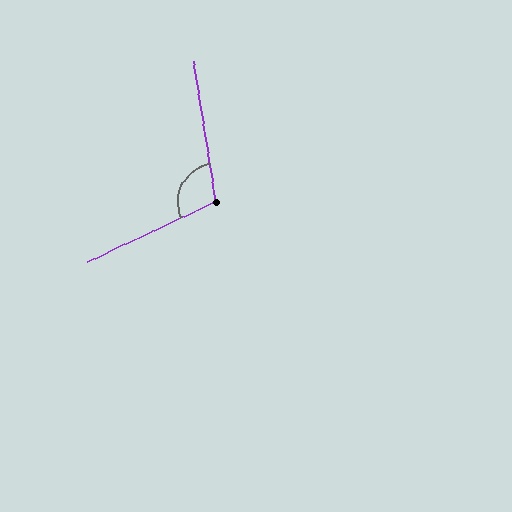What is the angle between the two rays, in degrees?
Approximately 107 degrees.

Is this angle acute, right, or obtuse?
It is obtuse.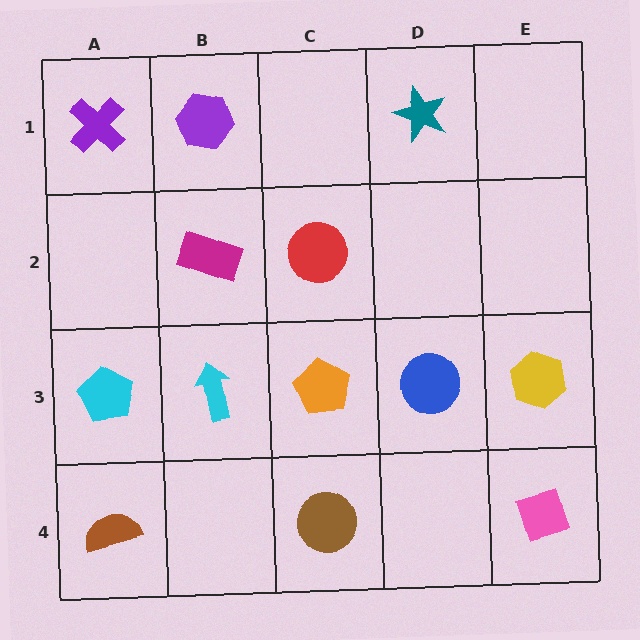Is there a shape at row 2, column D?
No, that cell is empty.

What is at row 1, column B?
A purple hexagon.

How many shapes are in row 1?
3 shapes.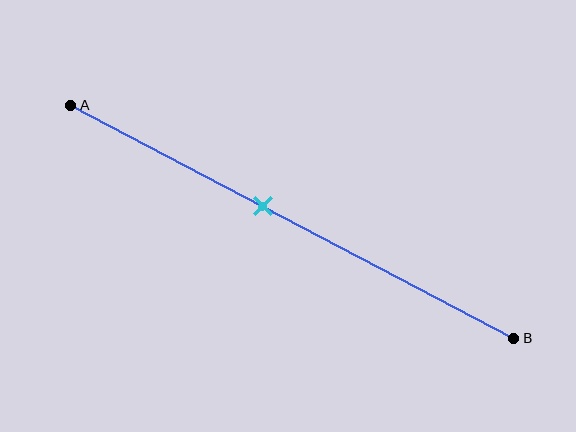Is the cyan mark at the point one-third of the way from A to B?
No, the mark is at about 45% from A, not at the 33% one-third point.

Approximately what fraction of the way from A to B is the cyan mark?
The cyan mark is approximately 45% of the way from A to B.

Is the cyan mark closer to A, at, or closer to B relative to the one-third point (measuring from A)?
The cyan mark is closer to point B than the one-third point of segment AB.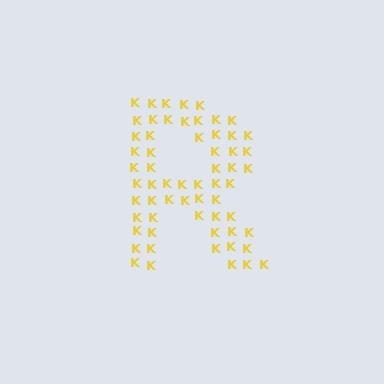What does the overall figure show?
The overall figure shows the letter R.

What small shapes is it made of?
It is made of small letter K's.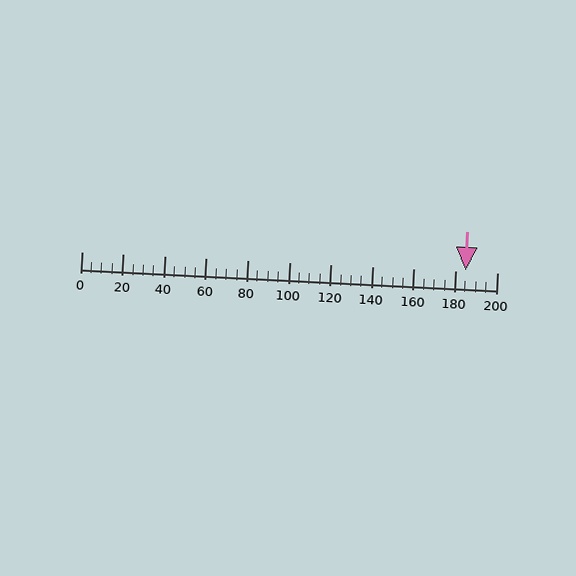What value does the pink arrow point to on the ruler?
The pink arrow points to approximately 185.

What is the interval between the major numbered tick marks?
The major tick marks are spaced 20 units apart.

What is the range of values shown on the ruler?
The ruler shows values from 0 to 200.